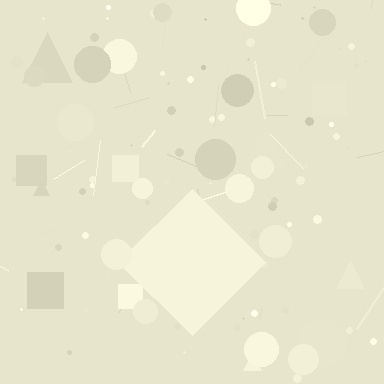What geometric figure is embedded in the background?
A diamond is embedded in the background.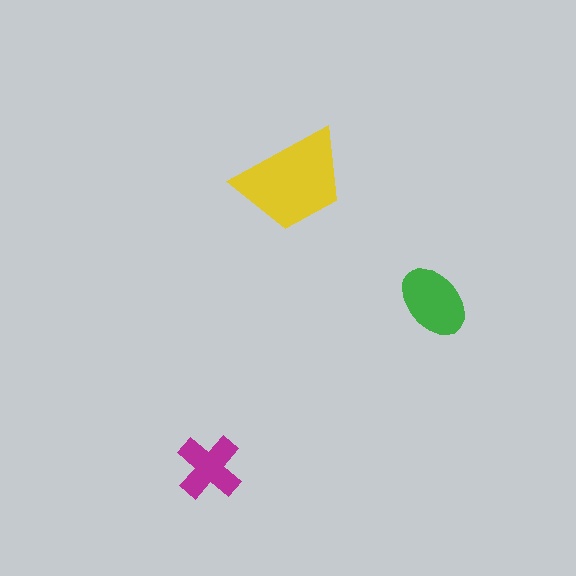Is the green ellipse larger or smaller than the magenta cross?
Larger.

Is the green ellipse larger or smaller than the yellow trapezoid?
Smaller.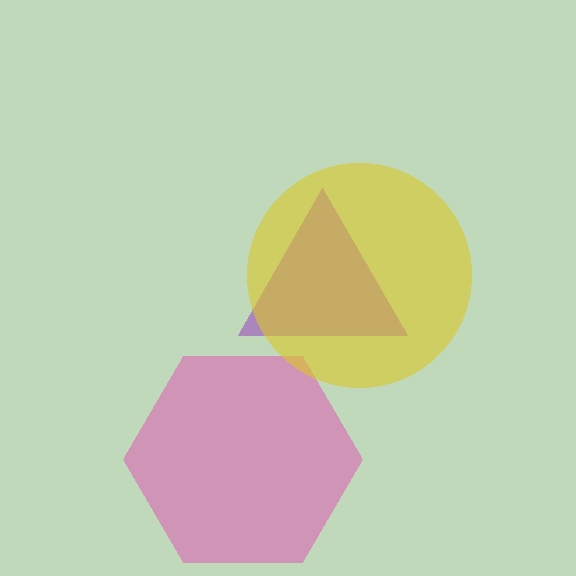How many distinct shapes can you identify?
There are 3 distinct shapes: a purple triangle, a pink hexagon, a yellow circle.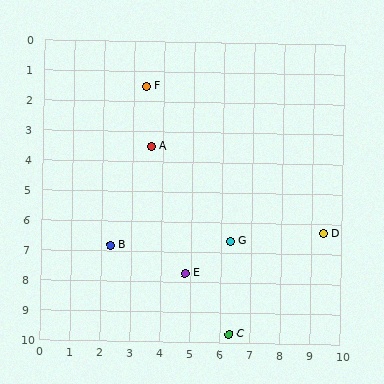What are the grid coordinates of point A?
Point A is at approximately (3.6, 3.5).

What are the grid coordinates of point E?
Point E is at approximately (4.8, 7.7).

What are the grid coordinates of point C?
Point C is at approximately (6.3, 9.7).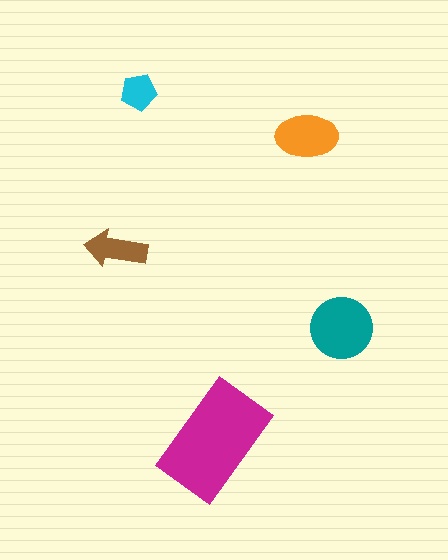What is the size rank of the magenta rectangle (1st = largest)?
1st.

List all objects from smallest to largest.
The cyan pentagon, the brown arrow, the orange ellipse, the teal circle, the magenta rectangle.